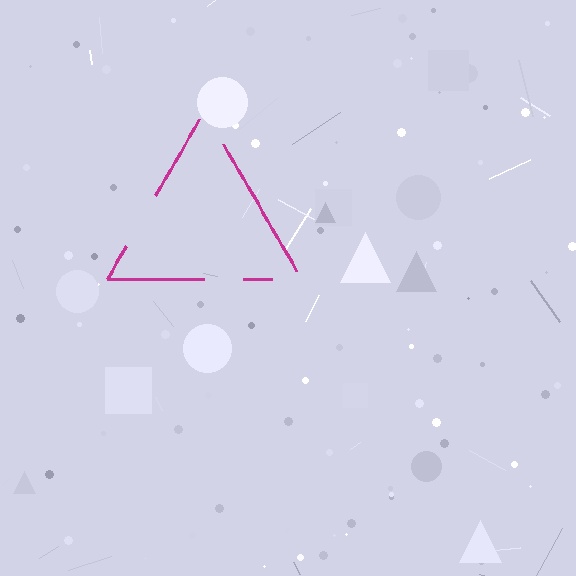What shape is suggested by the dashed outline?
The dashed outline suggests a triangle.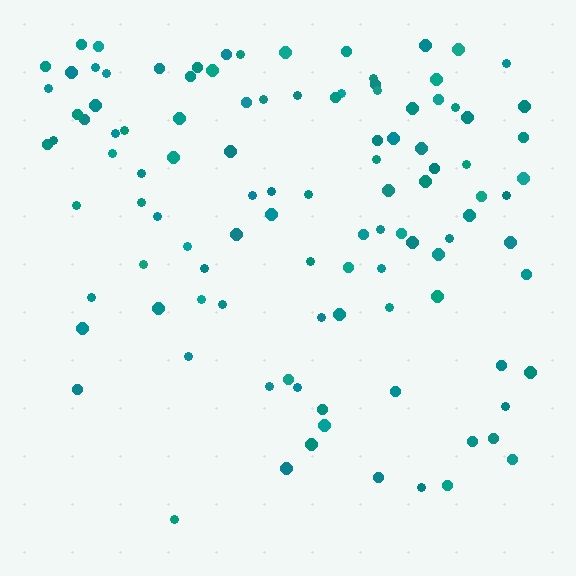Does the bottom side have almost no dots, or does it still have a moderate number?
Still a moderate number, just noticeably fewer than the top.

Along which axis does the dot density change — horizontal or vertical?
Vertical.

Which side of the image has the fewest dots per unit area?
The bottom.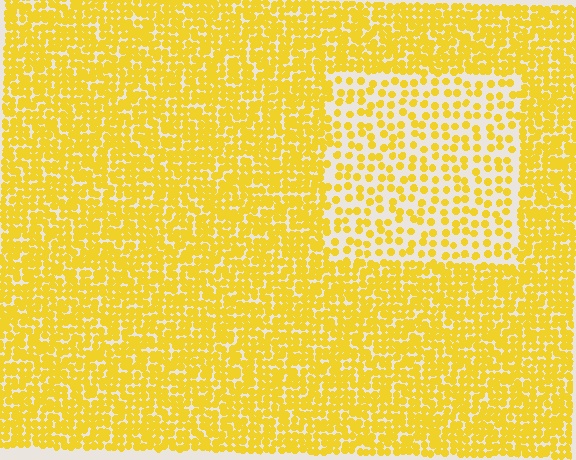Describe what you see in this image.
The image contains small yellow elements arranged at two different densities. A rectangle-shaped region is visible where the elements are less densely packed than the surrounding area.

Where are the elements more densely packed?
The elements are more densely packed outside the rectangle boundary.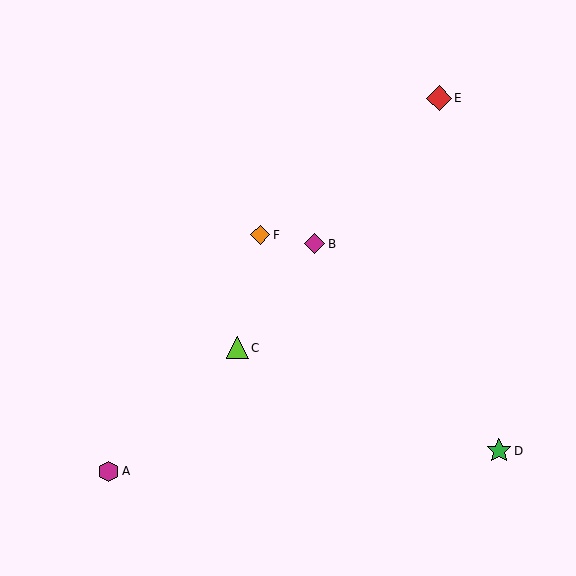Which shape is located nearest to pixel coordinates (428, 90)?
The red diamond (labeled E) at (439, 98) is nearest to that location.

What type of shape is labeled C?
Shape C is a lime triangle.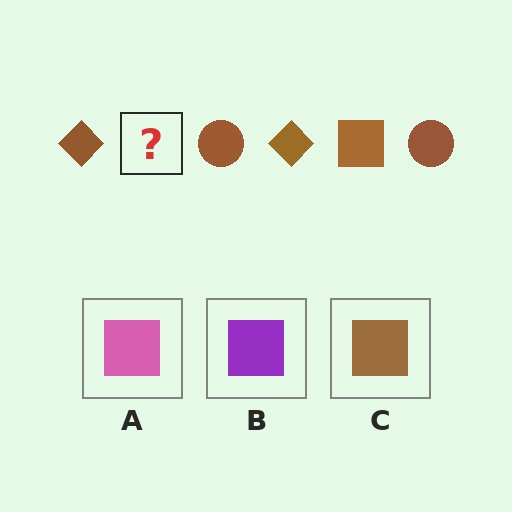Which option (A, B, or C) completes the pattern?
C.